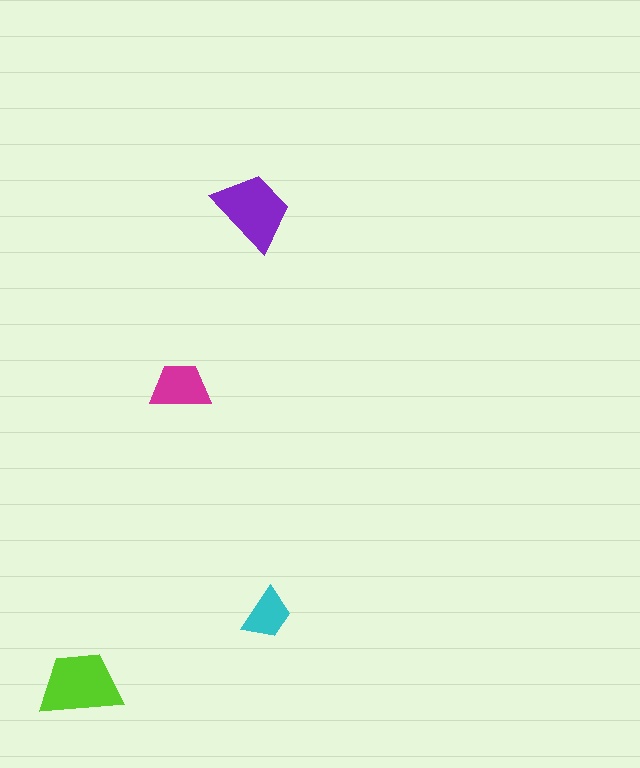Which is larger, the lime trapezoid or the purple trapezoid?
The lime one.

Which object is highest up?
The purple trapezoid is topmost.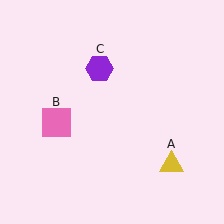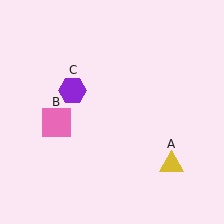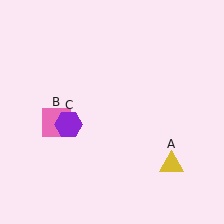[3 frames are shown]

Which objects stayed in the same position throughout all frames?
Yellow triangle (object A) and pink square (object B) remained stationary.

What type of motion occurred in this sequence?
The purple hexagon (object C) rotated counterclockwise around the center of the scene.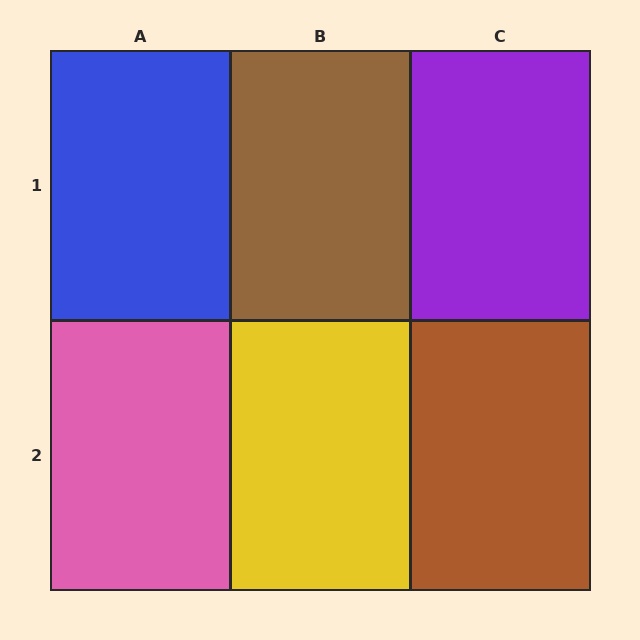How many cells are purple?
1 cell is purple.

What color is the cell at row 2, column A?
Pink.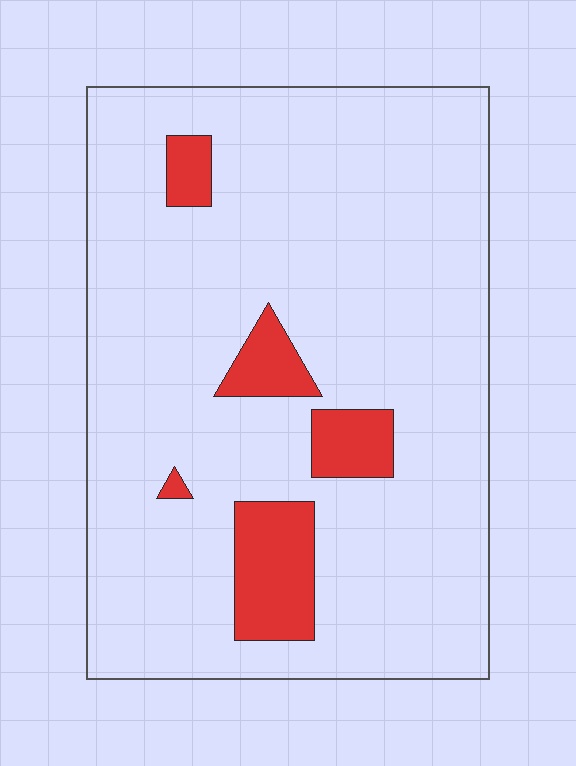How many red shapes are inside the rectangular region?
5.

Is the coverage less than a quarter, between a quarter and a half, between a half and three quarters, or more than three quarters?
Less than a quarter.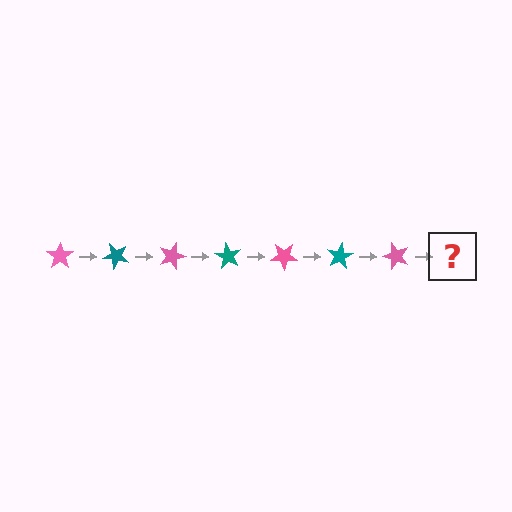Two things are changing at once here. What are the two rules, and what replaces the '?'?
The two rules are that it rotates 45 degrees each step and the color cycles through pink and teal. The '?' should be a teal star, rotated 315 degrees from the start.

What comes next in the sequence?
The next element should be a teal star, rotated 315 degrees from the start.